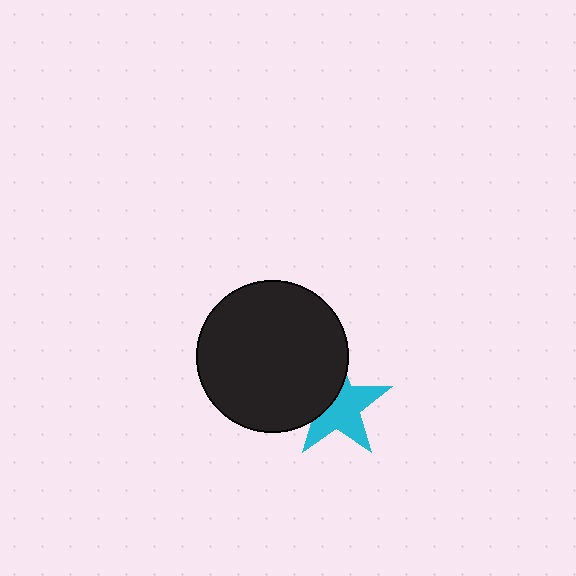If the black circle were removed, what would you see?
You would see the complete cyan star.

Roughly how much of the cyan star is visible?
About half of it is visible (roughly 62%).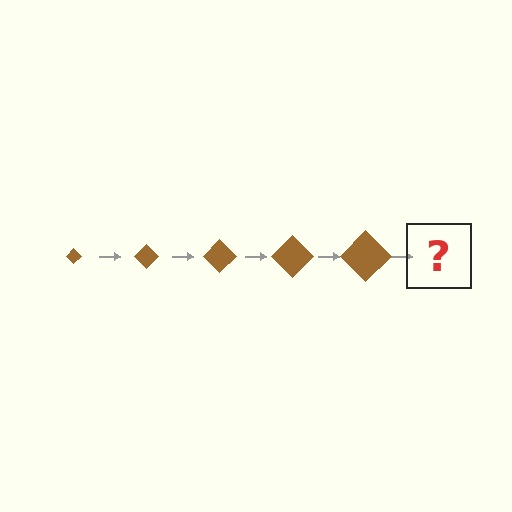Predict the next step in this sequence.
The next step is a brown diamond, larger than the previous one.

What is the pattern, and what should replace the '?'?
The pattern is that the diamond gets progressively larger each step. The '?' should be a brown diamond, larger than the previous one.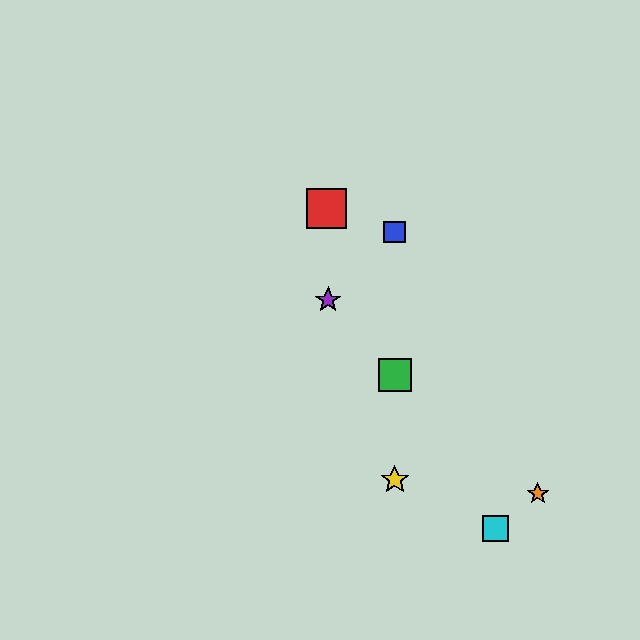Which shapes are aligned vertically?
The blue square, the green square, the yellow star are aligned vertically.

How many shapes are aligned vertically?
3 shapes (the blue square, the green square, the yellow star) are aligned vertically.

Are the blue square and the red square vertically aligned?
No, the blue square is at x≈395 and the red square is at x≈326.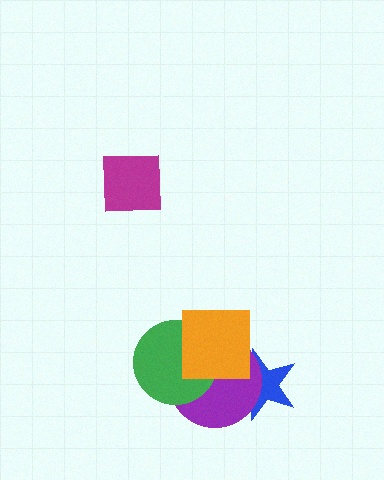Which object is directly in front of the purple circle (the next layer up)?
The green circle is directly in front of the purple circle.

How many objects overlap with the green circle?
2 objects overlap with the green circle.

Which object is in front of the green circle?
The orange square is in front of the green circle.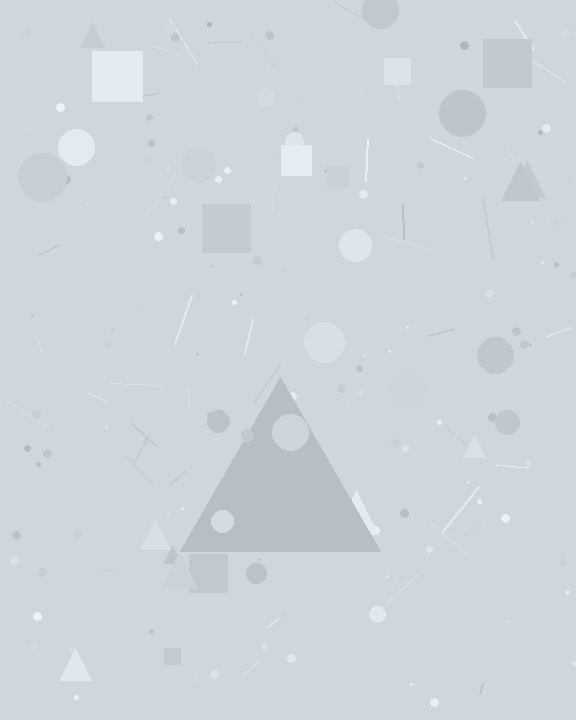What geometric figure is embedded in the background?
A triangle is embedded in the background.